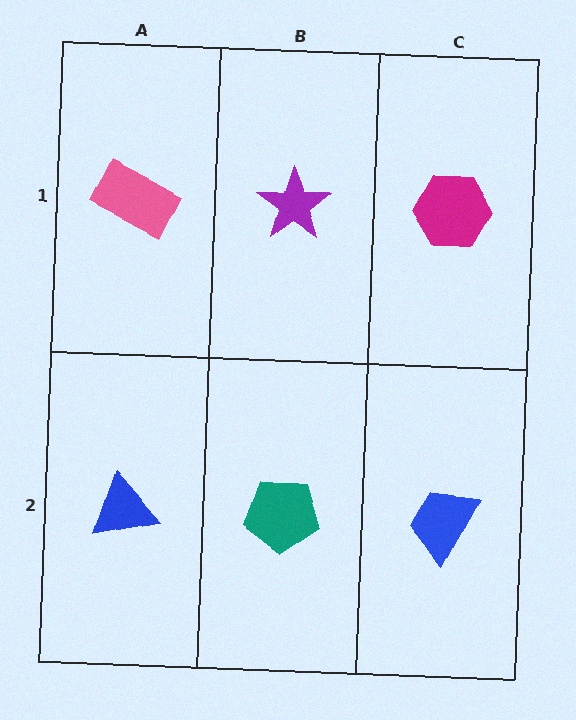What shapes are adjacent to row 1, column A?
A blue triangle (row 2, column A), a purple star (row 1, column B).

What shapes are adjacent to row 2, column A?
A pink rectangle (row 1, column A), a teal pentagon (row 2, column B).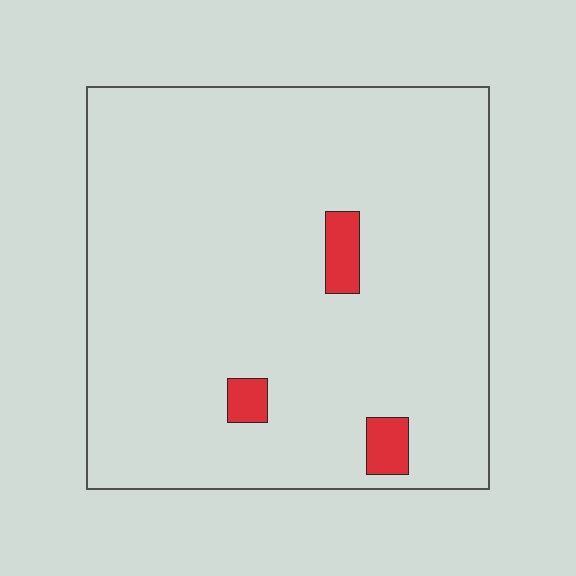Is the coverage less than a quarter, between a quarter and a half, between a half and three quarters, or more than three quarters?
Less than a quarter.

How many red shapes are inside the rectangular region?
3.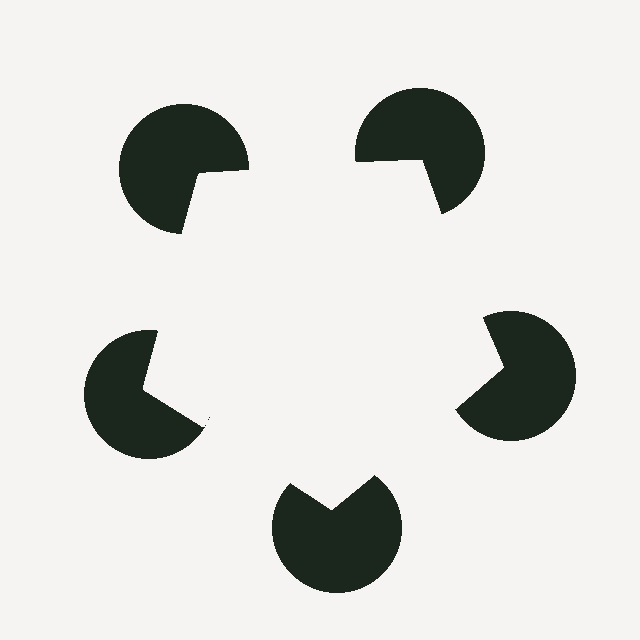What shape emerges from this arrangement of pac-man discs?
An illusory pentagon — its edges are inferred from the aligned wedge cuts in the pac-man discs, not physically drawn.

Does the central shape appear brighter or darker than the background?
It typically appears slightly brighter than the background, even though no actual brightness change is drawn.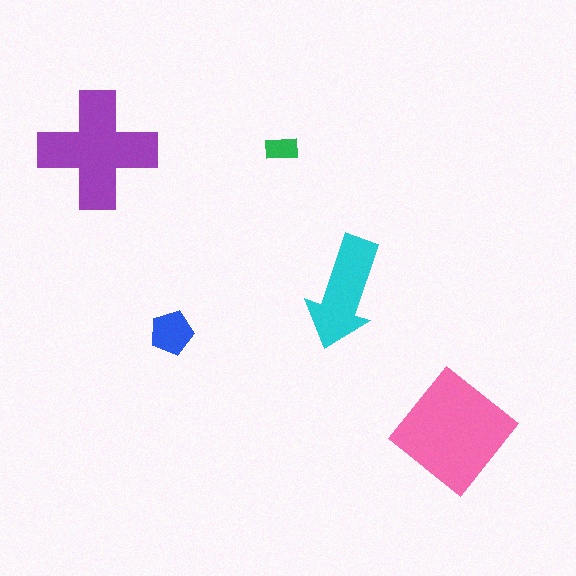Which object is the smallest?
The green rectangle.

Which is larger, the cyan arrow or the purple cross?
The purple cross.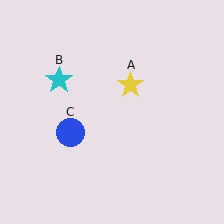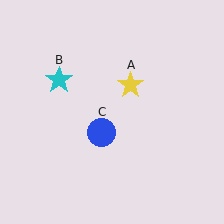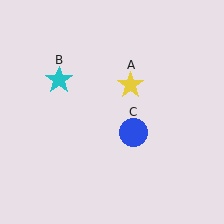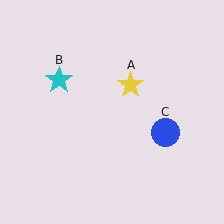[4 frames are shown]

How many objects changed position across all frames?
1 object changed position: blue circle (object C).